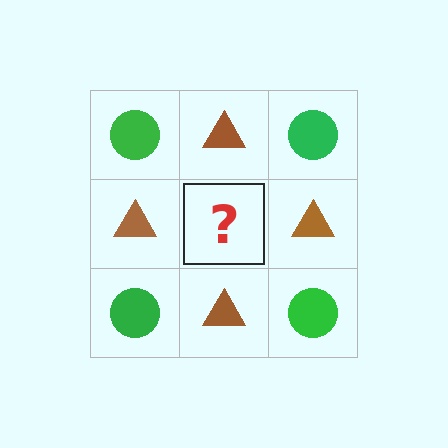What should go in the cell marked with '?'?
The missing cell should contain a green circle.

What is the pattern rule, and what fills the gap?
The rule is that it alternates green circle and brown triangle in a checkerboard pattern. The gap should be filled with a green circle.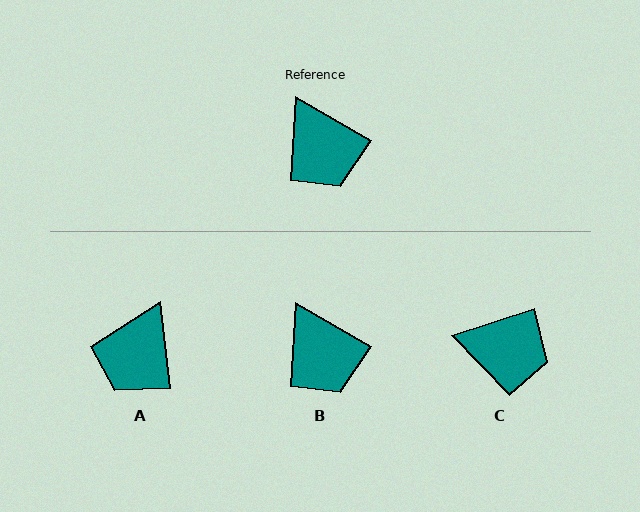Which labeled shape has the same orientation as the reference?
B.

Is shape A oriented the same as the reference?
No, it is off by about 54 degrees.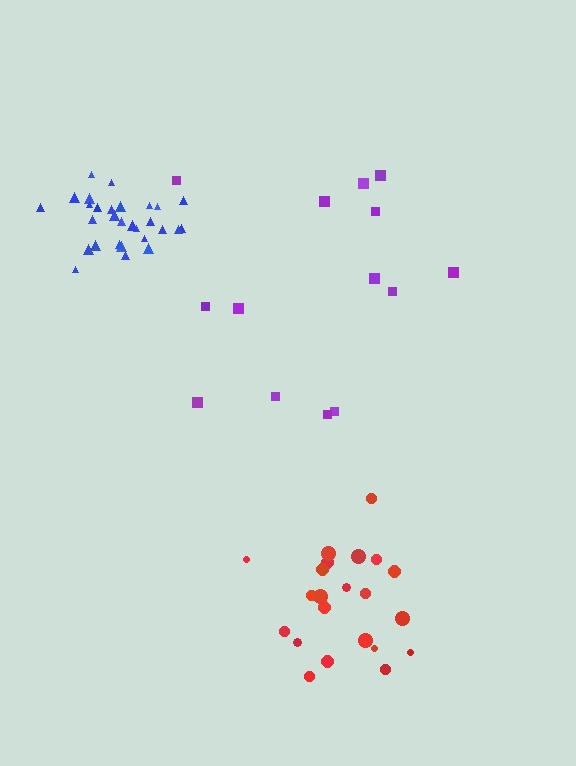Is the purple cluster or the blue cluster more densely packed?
Blue.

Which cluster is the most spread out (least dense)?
Purple.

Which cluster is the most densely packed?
Blue.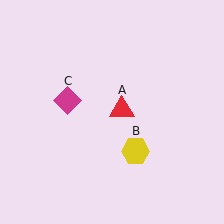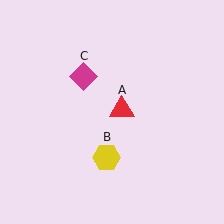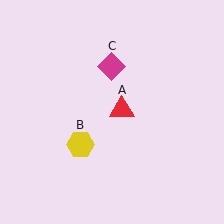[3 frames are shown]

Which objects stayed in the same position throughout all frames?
Red triangle (object A) remained stationary.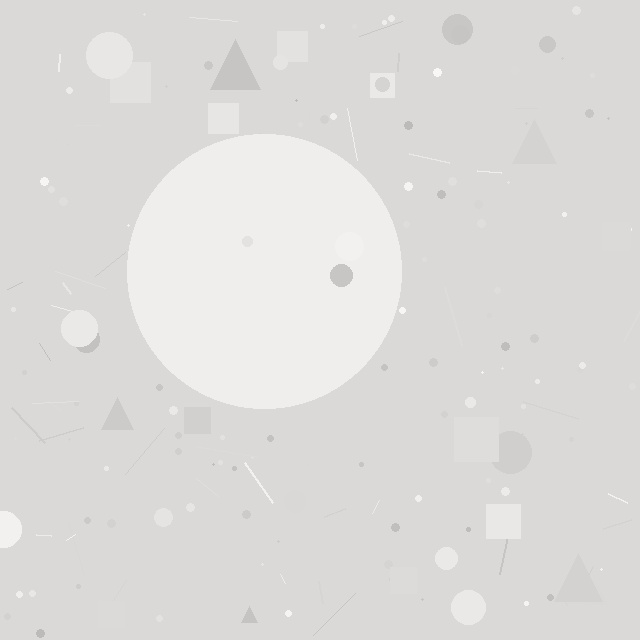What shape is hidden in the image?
A circle is hidden in the image.